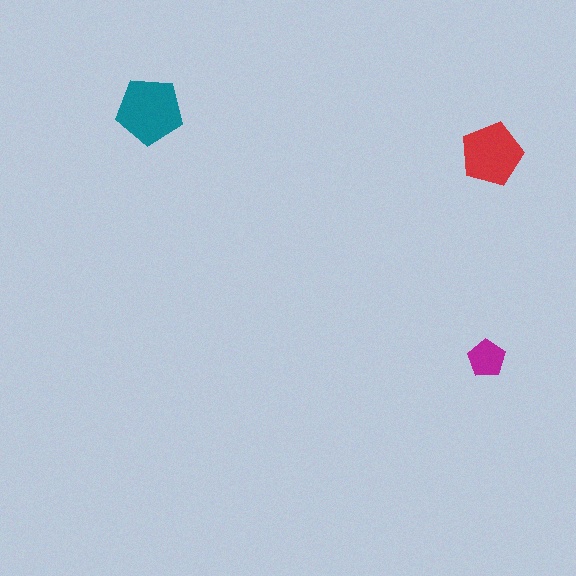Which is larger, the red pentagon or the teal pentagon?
The teal one.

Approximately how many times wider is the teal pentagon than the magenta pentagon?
About 2 times wider.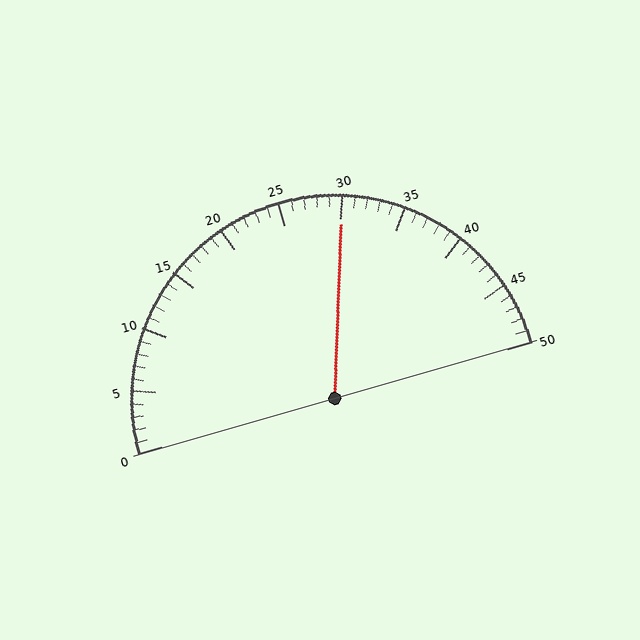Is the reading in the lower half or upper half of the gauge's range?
The reading is in the upper half of the range (0 to 50).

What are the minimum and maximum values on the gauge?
The gauge ranges from 0 to 50.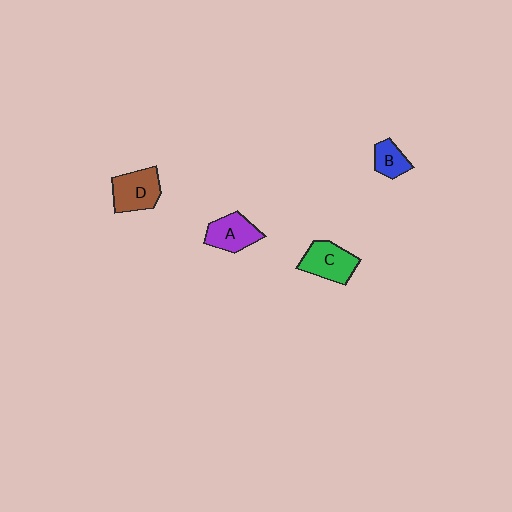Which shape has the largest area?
Shape D (brown).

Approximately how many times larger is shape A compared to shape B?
Approximately 1.5 times.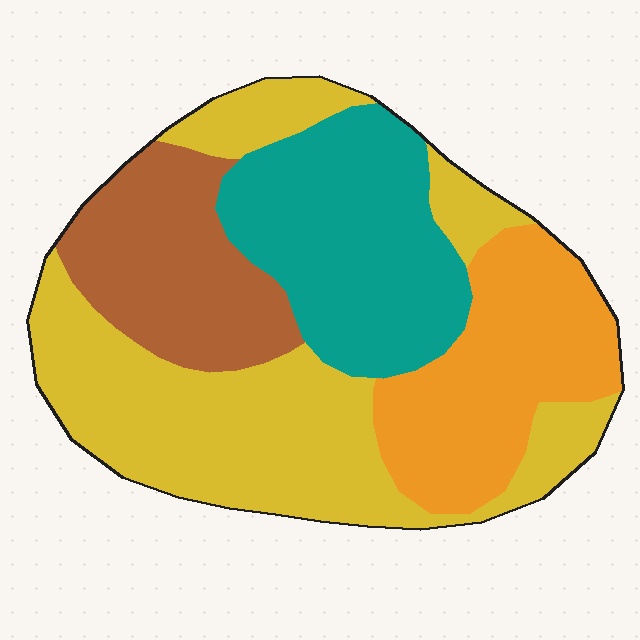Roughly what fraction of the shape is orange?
Orange takes up less than a quarter of the shape.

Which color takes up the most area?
Yellow, at roughly 40%.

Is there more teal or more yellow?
Yellow.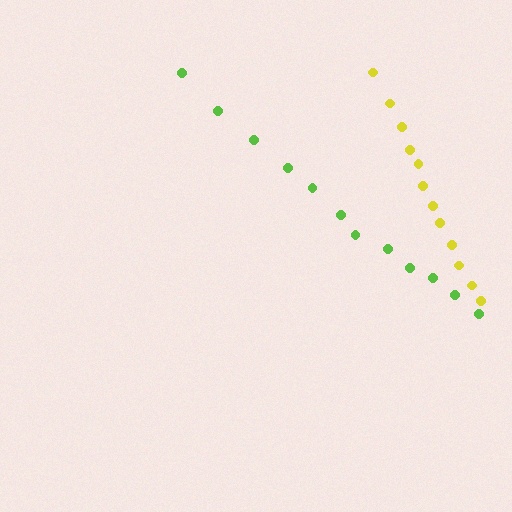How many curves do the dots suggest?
There are 2 distinct paths.